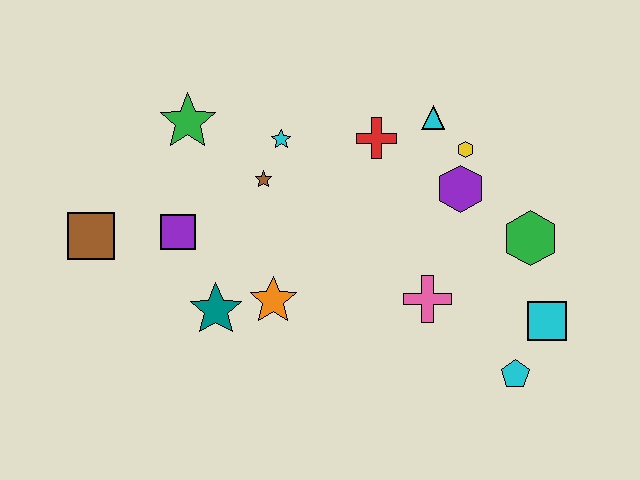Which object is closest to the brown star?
The cyan star is closest to the brown star.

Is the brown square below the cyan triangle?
Yes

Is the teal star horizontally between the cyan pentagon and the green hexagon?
No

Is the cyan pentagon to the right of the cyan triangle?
Yes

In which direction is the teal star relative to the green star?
The teal star is below the green star.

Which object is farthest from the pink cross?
The brown square is farthest from the pink cross.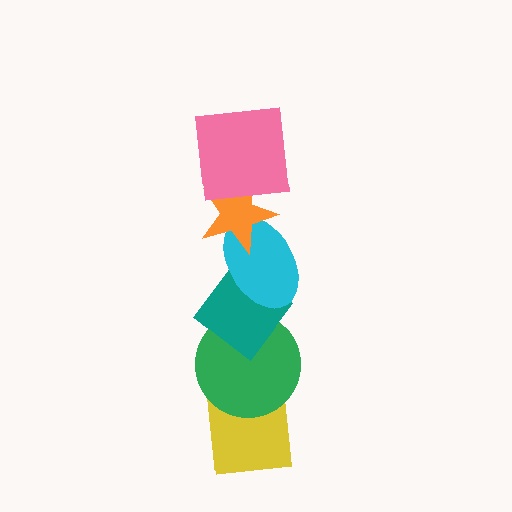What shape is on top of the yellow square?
The green circle is on top of the yellow square.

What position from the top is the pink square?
The pink square is 1st from the top.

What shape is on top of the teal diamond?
The cyan ellipse is on top of the teal diamond.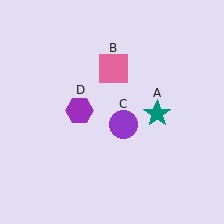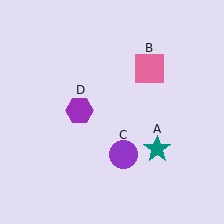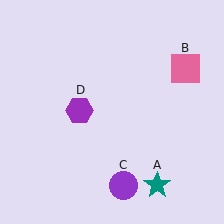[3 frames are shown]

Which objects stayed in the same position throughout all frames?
Purple hexagon (object D) remained stationary.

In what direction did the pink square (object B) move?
The pink square (object B) moved right.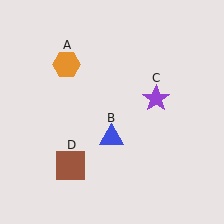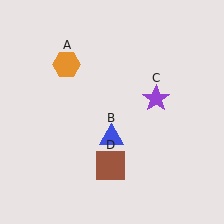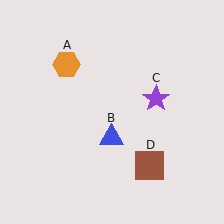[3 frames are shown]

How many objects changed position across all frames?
1 object changed position: brown square (object D).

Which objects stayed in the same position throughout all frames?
Orange hexagon (object A) and blue triangle (object B) and purple star (object C) remained stationary.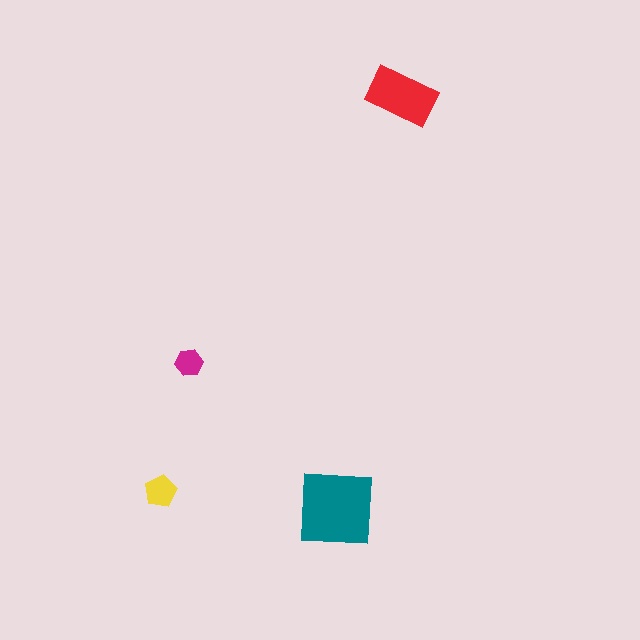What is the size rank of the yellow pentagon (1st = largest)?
3rd.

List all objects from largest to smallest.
The teal square, the red rectangle, the yellow pentagon, the magenta hexagon.